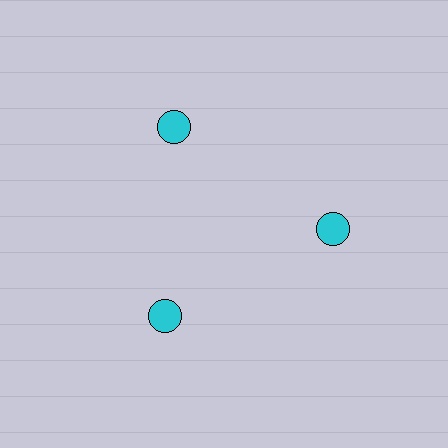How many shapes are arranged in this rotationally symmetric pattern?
There are 3 shapes, arranged in 3 groups of 1.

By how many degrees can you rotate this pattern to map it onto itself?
The pattern maps onto itself every 120 degrees of rotation.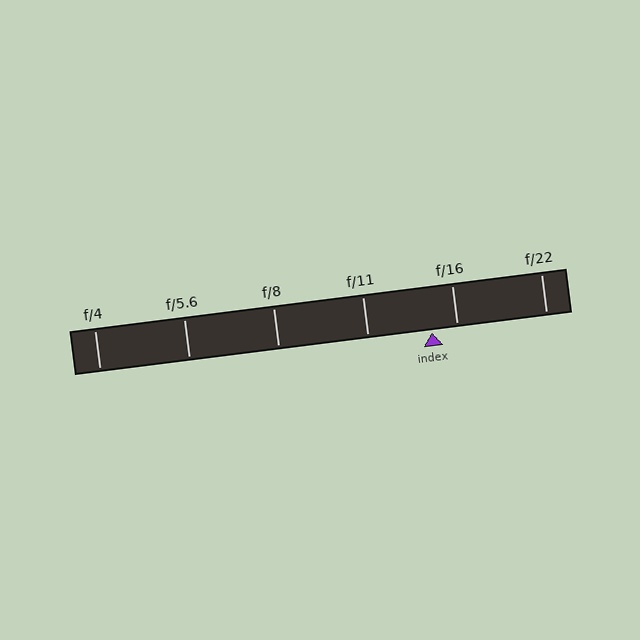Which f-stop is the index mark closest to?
The index mark is closest to f/16.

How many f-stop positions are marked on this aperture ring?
There are 6 f-stop positions marked.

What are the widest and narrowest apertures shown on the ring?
The widest aperture shown is f/4 and the narrowest is f/22.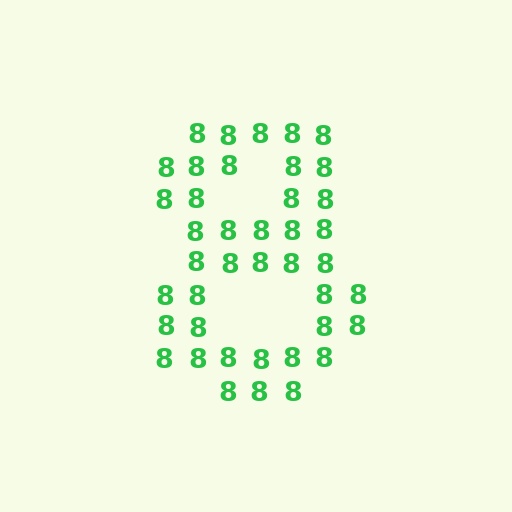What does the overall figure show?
The overall figure shows the digit 8.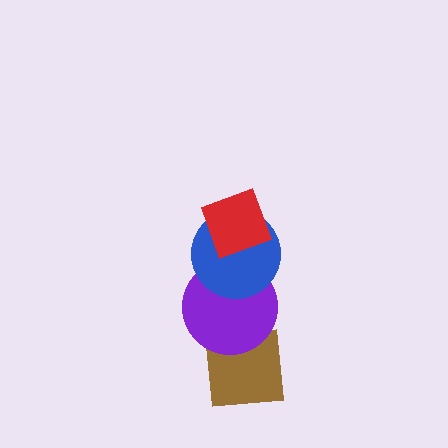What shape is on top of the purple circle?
The blue circle is on top of the purple circle.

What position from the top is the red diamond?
The red diamond is 1st from the top.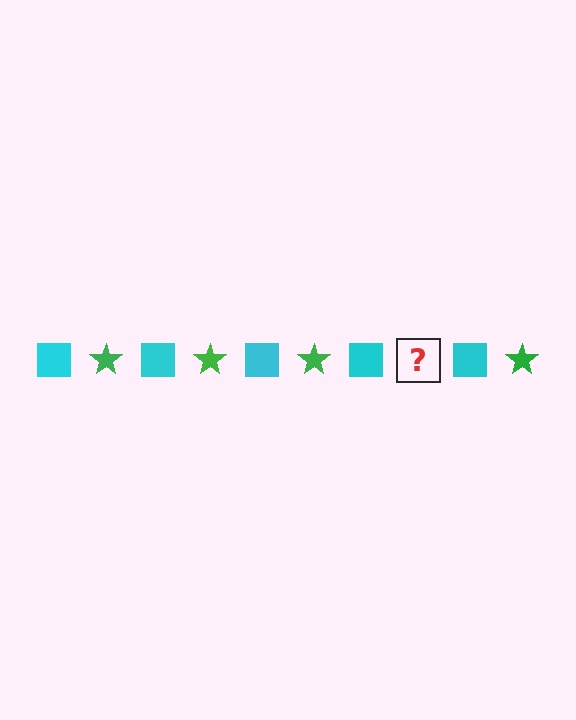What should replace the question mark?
The question mark should be replaced with a green star.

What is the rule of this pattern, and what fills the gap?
The rule is that the pattern alternates between cyan square and green star. The gap should be filled with a green star.